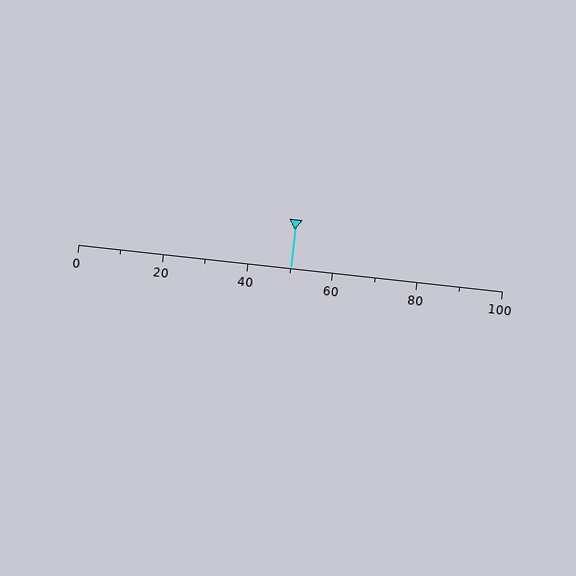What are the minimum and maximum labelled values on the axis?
The axis runs from 0 to 100.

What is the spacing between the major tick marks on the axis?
The major ticks are spaced 20 apart.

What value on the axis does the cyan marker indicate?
The marker indicates approximately 50.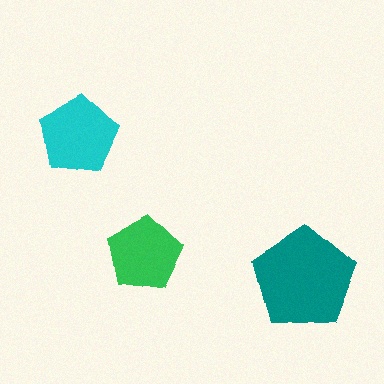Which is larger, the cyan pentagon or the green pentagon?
The cyan one.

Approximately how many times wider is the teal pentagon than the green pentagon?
About 1.5 times wider.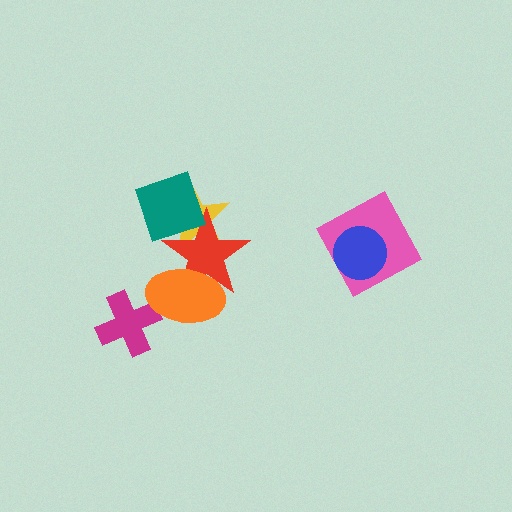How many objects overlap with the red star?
3 objects overlap with the red star.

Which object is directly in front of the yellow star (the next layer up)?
The red star is directly in front of the yellow star.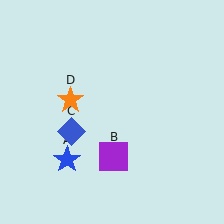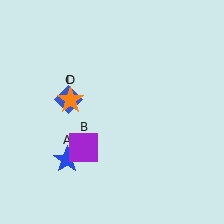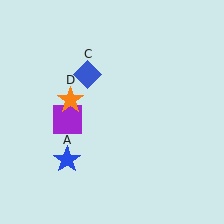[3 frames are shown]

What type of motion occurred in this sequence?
The purple square (object B), blue diamond (object C) rotated clockwise around the center of the scene.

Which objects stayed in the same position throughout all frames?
Blue star (object A) and orange star (object D) remained stationary.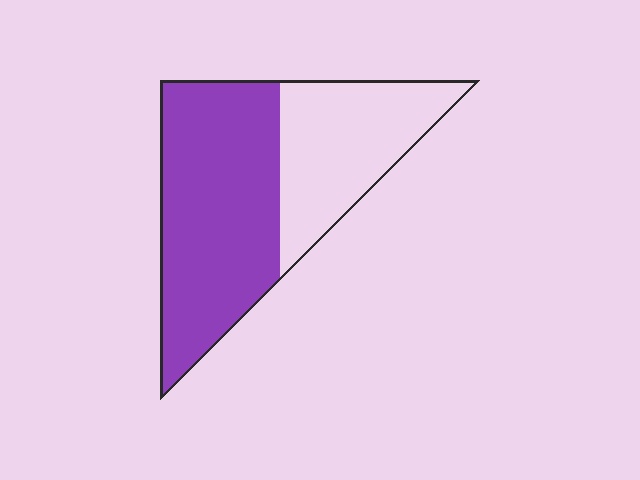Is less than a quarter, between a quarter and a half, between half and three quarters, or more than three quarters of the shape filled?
Between half and three quarters.